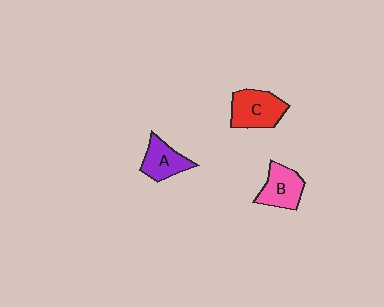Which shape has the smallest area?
Shape A (purple).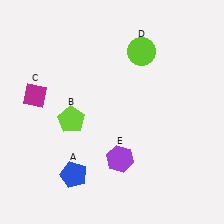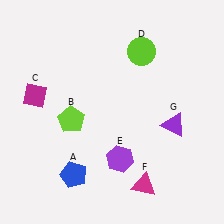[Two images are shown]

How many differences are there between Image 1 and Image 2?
There are 2 differences between the two images.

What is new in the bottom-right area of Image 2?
A purple triangle (G) was added in the bottom-right area of Image 2.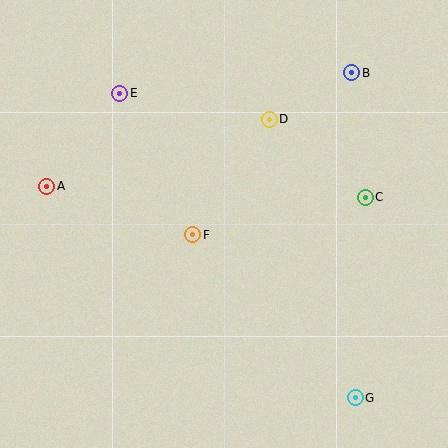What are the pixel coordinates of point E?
Point E is at (120, 93).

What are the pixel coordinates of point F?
Point F is at (193, 235).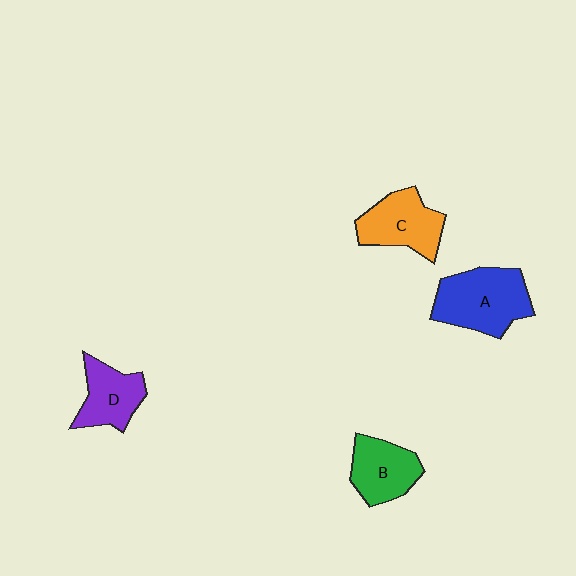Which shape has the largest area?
Shape A (blue).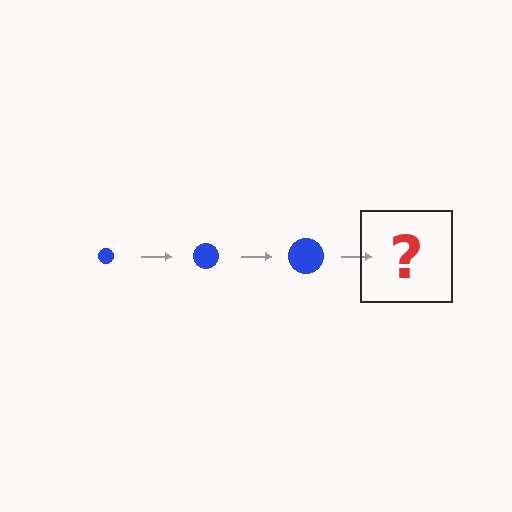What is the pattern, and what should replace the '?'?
The pattern is that the circle gets progressively larger each step. The '?' should be a blue circle, larger than the previous one.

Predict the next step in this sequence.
The next step is a blue circle, larger than the previous one.